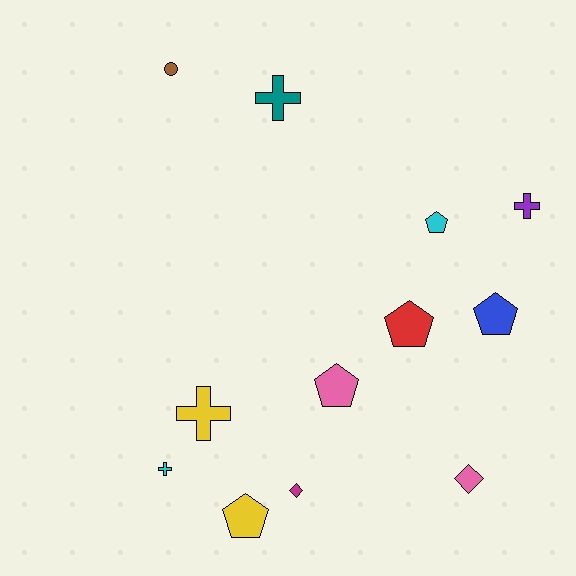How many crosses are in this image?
There are 4 crosses.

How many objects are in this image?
There are 12 objects.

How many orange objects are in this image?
There are no orange objects.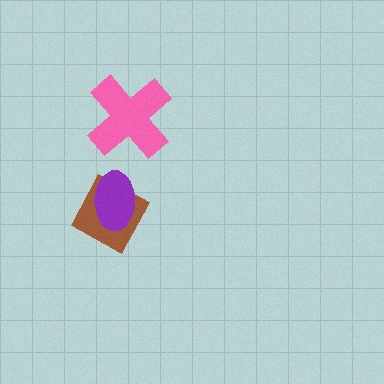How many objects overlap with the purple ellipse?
1 object overlaps with the purple ellipse.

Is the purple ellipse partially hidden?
No, no other shape covers it.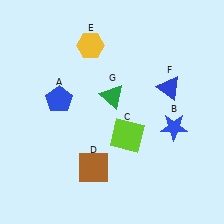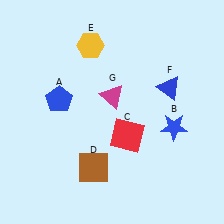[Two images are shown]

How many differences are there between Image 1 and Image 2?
There are 2 differences between the two images.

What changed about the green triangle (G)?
In Image 1, G is green. In Image 2, it changed to magenta.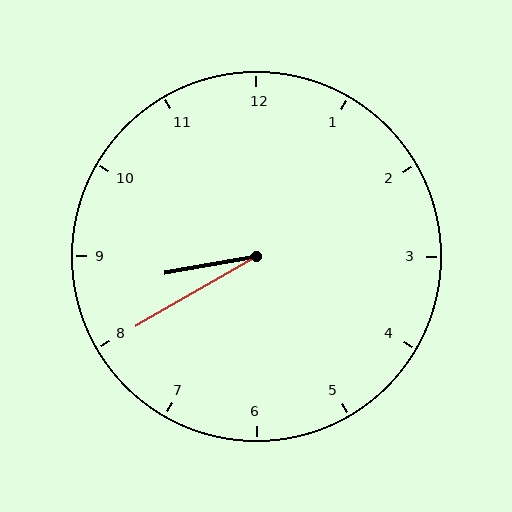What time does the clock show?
8:40.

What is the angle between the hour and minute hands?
Approximately 20 degrees.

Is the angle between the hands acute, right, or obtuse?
It is acute.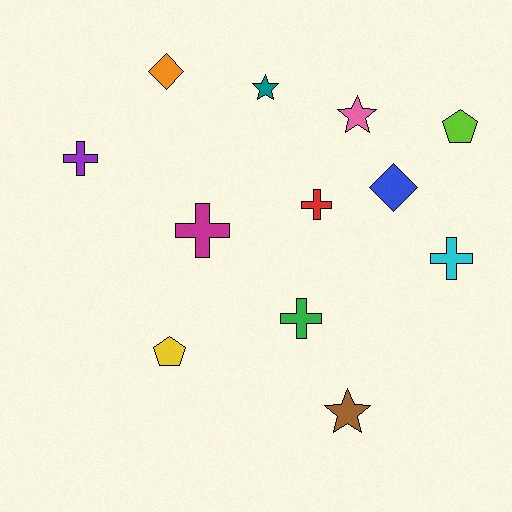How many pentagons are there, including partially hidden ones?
There are 2 pentagons.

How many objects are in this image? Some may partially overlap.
There are 12 objects.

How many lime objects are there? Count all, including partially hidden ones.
There is 1 lime object.